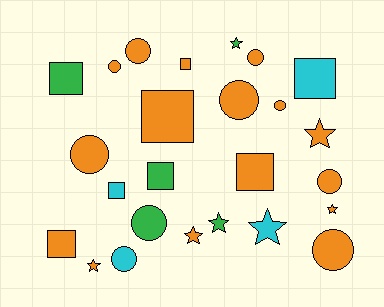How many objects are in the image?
There are 25 objects.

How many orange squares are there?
There are 4 orange squares.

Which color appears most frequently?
Orange, with 16 objects.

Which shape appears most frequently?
Circle, with 10 objects.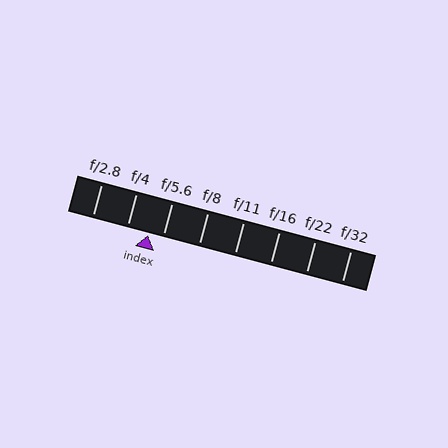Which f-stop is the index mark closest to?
The index mark is closest to f/5.6.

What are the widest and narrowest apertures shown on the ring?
The widest aperture shown is f/2.8 and the narrowest is f/32.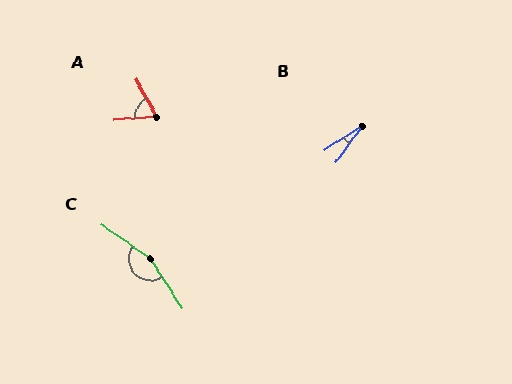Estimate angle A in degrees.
Approximately 65 degrees.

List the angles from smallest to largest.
B (21°), A (65°), C (158°).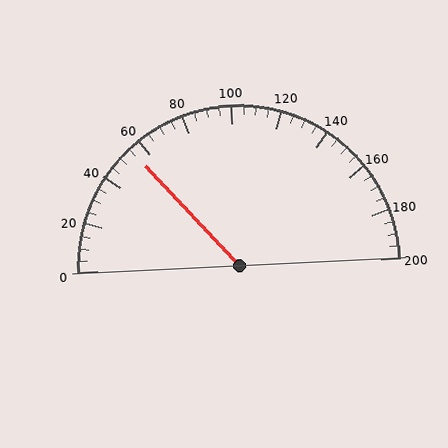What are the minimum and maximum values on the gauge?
The gauge ranges from 0 to 200.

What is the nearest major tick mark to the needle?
The nearest major tick mark is 60.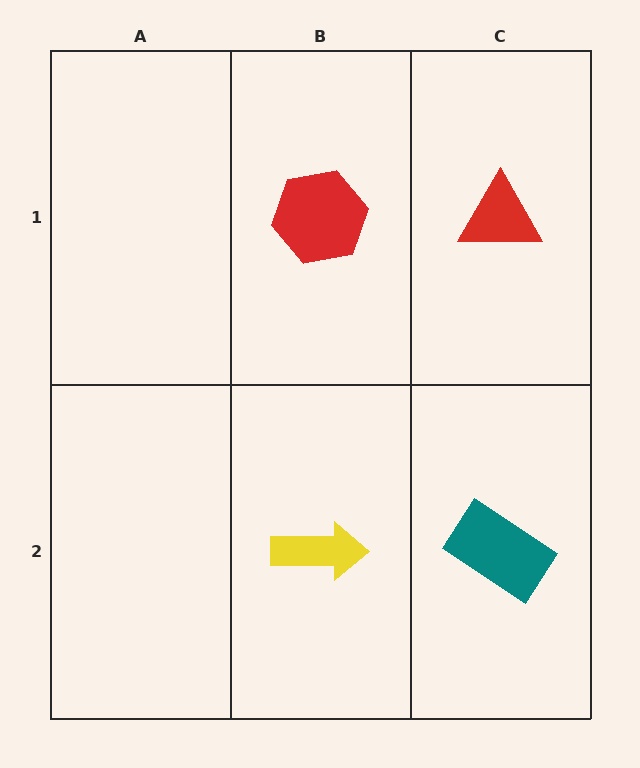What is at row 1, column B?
A red hexagon.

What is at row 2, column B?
A yellow arrow.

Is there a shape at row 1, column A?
No, that cell is empty.